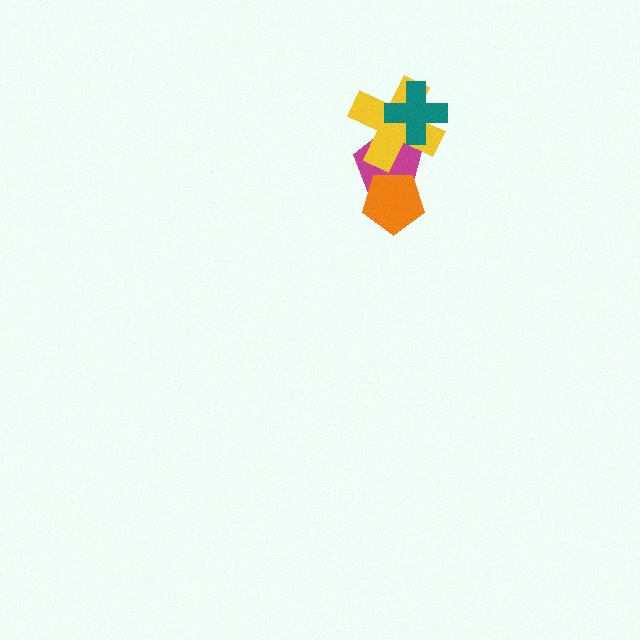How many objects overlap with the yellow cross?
2 objects overlap with the yellow cross.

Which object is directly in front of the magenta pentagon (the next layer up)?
The orange pentagon is directly in front of the magenta pentagon.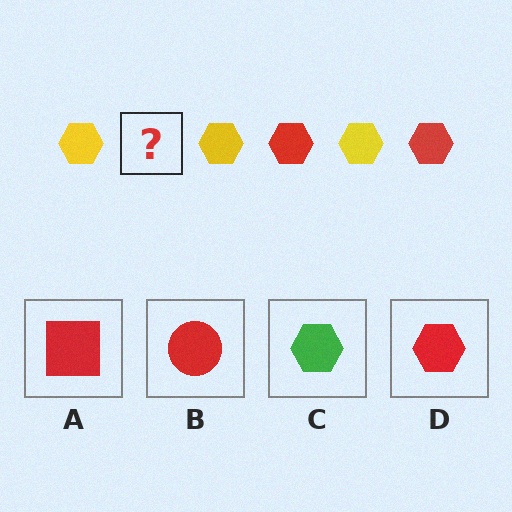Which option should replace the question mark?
Option D.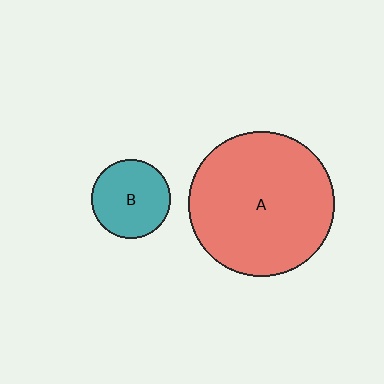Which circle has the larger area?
Circle A (red).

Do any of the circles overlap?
No, none of the circles overlap.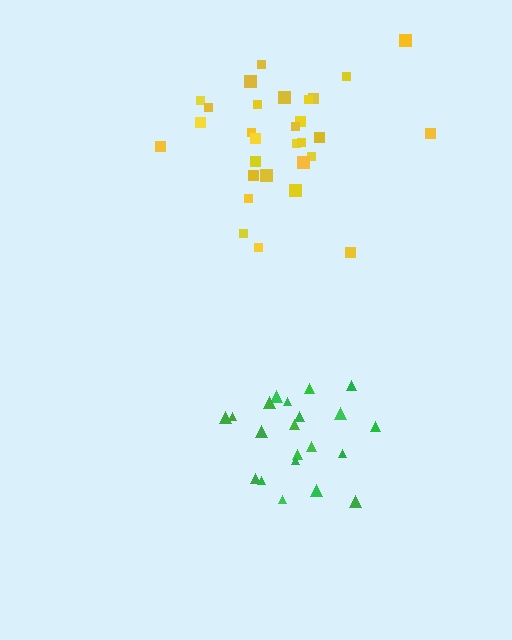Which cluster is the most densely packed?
Green.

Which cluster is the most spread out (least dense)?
Yellow.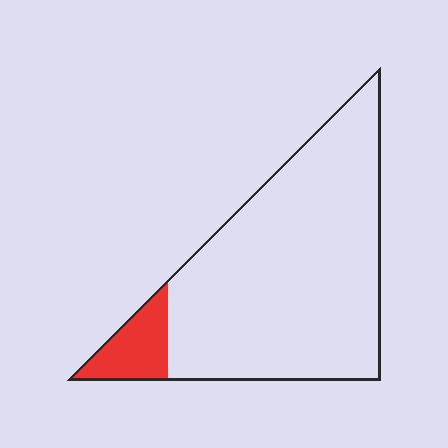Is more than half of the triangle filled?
No.